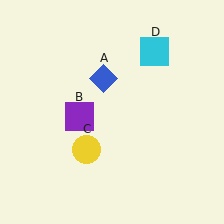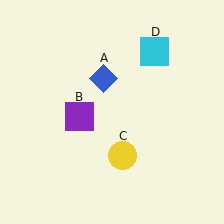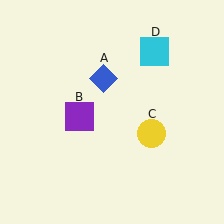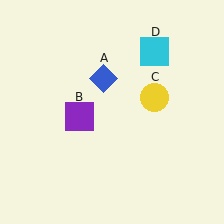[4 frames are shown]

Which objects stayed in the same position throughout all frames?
Blue diamond (object A) and purple square (object B) and cyan square (object D) remained stationary.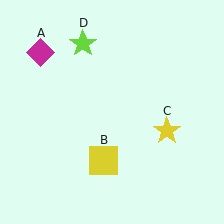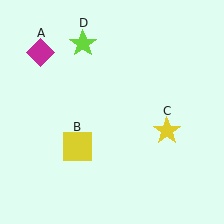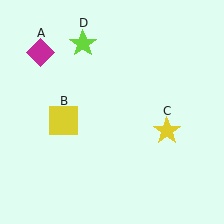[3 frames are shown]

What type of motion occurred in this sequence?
The yellow square (object B) rotated clockwise around the center of the scene.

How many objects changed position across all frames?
1 object changed position: yellow square (object B).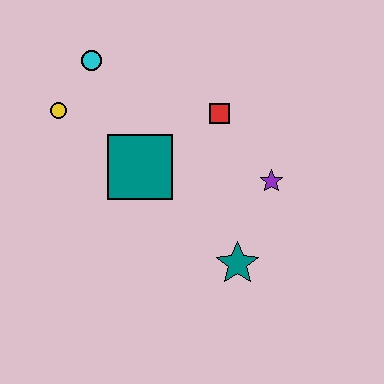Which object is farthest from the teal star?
The cyan circle is farthest from the teal star.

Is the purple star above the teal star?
Yes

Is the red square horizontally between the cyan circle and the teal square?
No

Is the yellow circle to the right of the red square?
No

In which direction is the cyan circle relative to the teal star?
The cyan circle is above the teal star.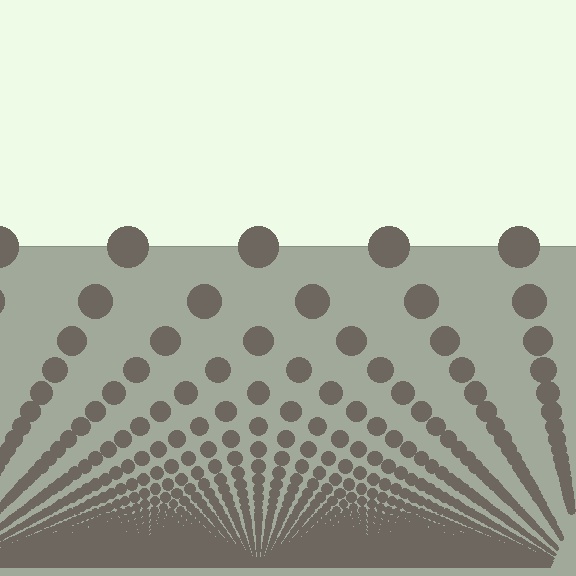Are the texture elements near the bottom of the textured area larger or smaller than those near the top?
Smaller. The gradient is inverted — elements near the bottom are smaller and denser.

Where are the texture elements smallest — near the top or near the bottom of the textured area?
Near the bottom.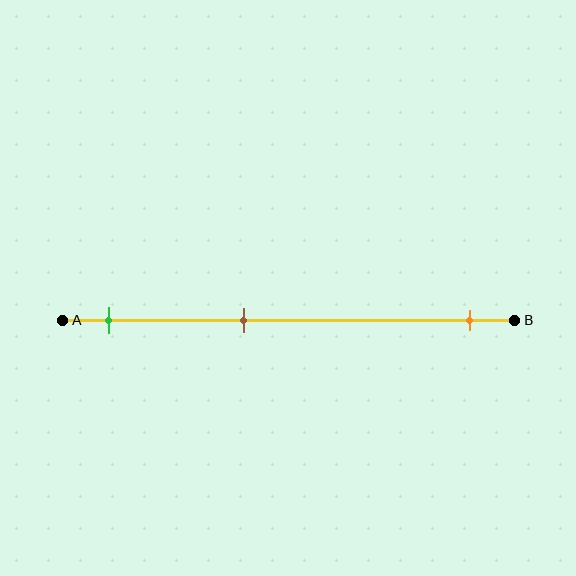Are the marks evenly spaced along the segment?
No, the marks are not evenly spaced.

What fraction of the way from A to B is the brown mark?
The brown mark is approximately 40% (0.4) of the way from A to B.